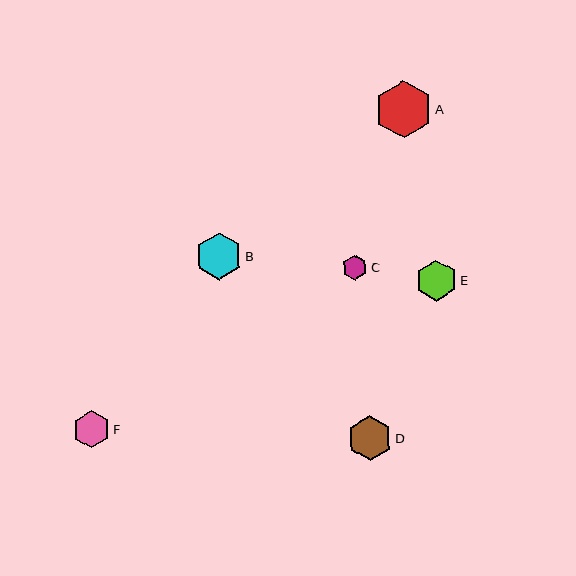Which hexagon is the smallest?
Hexagon C is the smallest with a size of approximately 24 pixels.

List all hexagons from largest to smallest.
From largest to smallest: A, B, D, E, F, C.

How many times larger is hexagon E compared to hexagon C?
Hexagon E is approximately 1.7 times the size of hexagon C.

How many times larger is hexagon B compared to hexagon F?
Hexagon B is approximately 1.2 times the size of hexagon F.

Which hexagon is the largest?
Hexagon A is the largest with a size of approximately 58 pixels.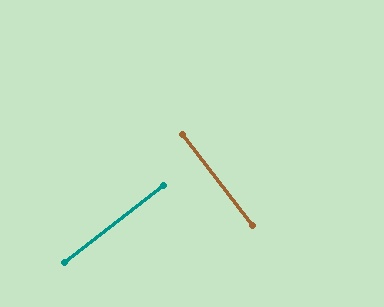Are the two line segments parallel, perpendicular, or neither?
Perpendicular — they meet at approximately 89°.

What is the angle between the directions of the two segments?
Approximately 89 degrees.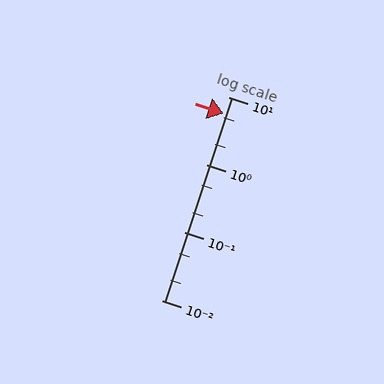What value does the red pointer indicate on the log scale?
The pointer indicates approximately 5.7.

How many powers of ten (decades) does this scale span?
The scale spans 3 decades, from 0.01 to 10.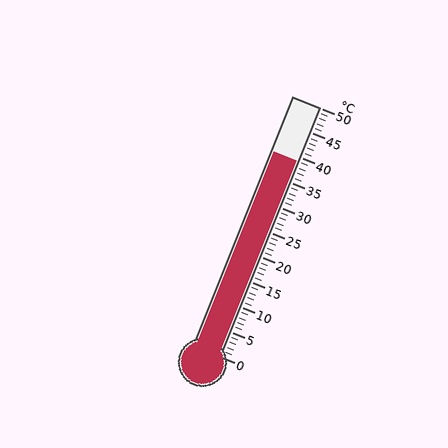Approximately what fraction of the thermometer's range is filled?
The thermometer is filled to approximately 80% of its range.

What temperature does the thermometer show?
The thermometer shows approximately 39°C.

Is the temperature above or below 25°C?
The temperature is above 25°C.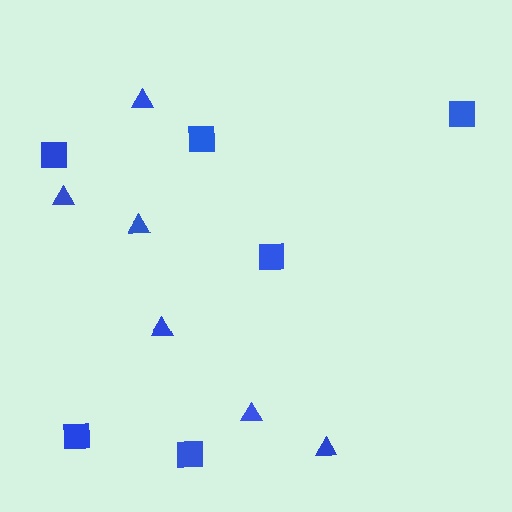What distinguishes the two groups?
There are 2 groups: one group of squares (6) and one group of triangles (6).